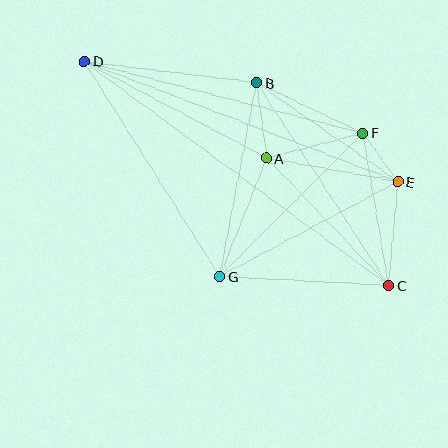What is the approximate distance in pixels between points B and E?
The distance between B and E is approximately 172 pixels.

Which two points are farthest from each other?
Points C and D are farthest from each other.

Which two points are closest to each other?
Points E and F are closest to each other.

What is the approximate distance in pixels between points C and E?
The distance between C and E is approximately 104 pixels.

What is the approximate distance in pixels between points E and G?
The distance between E and G is approximately 202 pixels.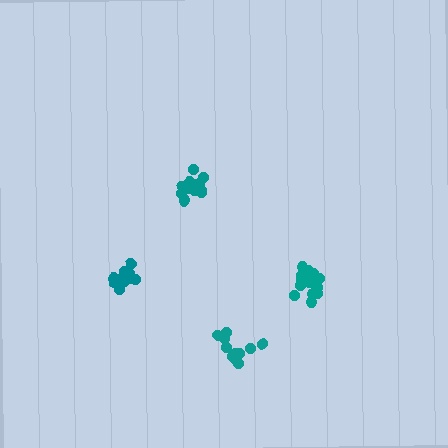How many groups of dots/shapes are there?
There are 4 groups.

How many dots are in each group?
Group 1: 13 dots, Group 2: 17 dots, Group 3: 17 dots, Group 4: 11 dots (58 total).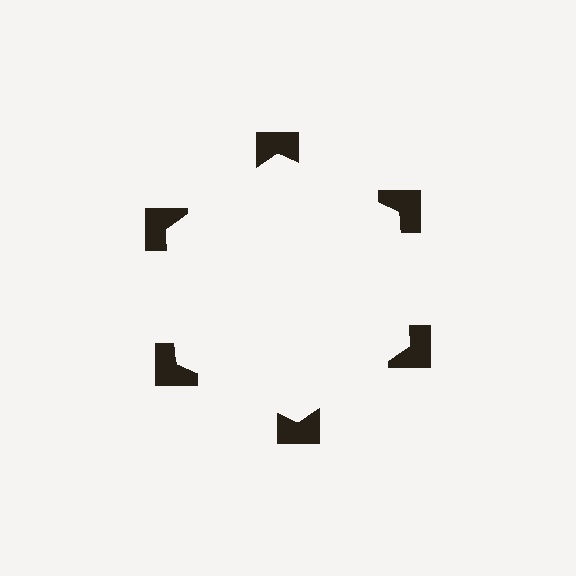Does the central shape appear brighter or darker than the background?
It typically appears slightly brighter than the background, even though no actual brightness change is drawn.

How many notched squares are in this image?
There are 6 — one at each vertex of the illusory hexagon.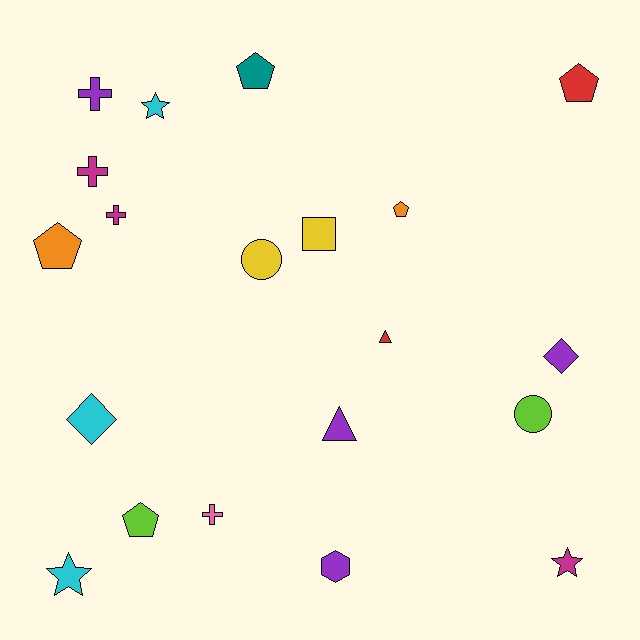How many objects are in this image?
There are 20 objects.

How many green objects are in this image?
There are no green objects.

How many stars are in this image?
There are 3 stars.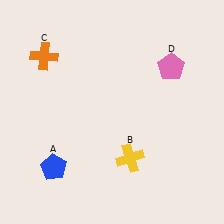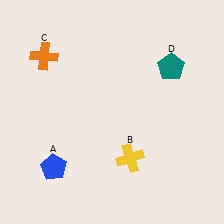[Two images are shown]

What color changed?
The pentagon (D) changed from pink in Image 1 to teal in Image 2.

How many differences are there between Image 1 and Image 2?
There is 1 difference between the two images.